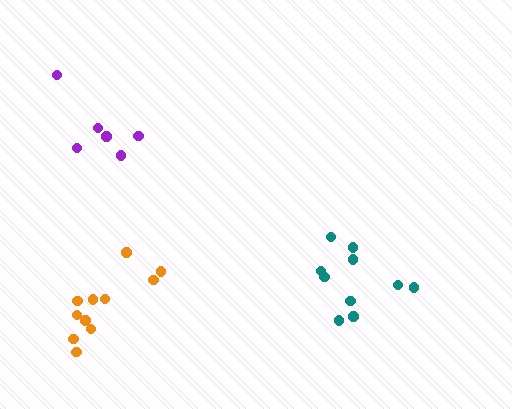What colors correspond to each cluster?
The clusters are colored: teal, purple, orange.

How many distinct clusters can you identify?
There are 3 distinct clusters.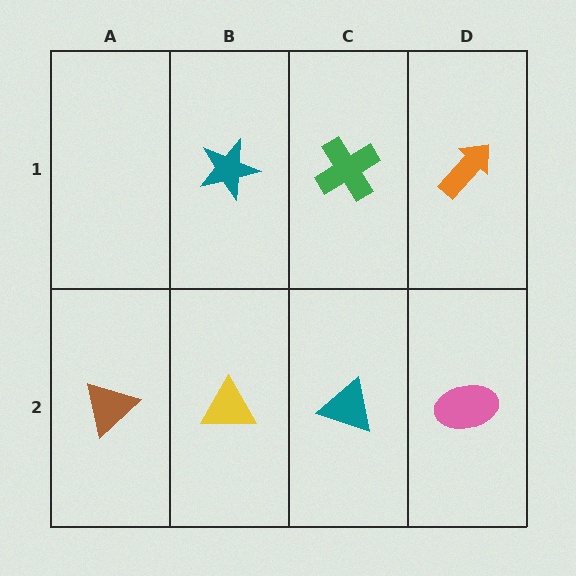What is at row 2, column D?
A pink ellipse.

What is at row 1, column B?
A teal star.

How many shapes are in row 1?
3 shapes.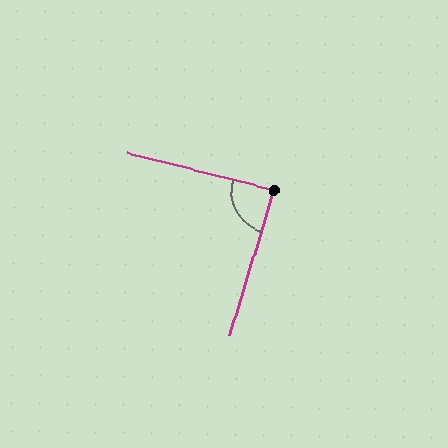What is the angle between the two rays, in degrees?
Approximately 87 degrees.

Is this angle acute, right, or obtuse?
It is approximately a right angle.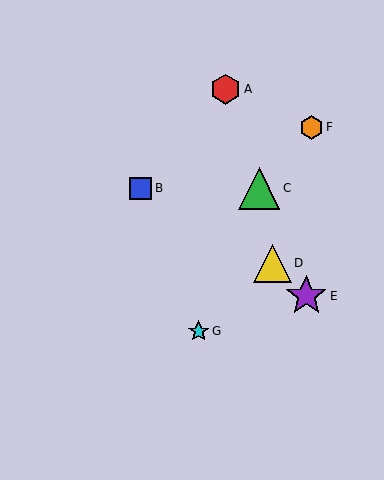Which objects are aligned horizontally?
Objects B, C are aligned horizontally.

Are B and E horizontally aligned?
No, B is at y≈188 and E is at y≈296.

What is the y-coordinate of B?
Object B is at y≈188.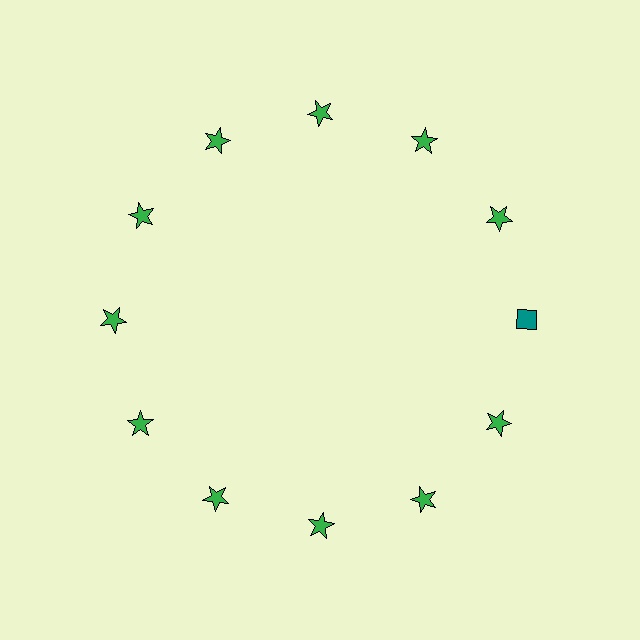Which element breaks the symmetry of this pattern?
The teal diamond at roughly the 3 o'clock position breaks the symmetry. All other shapes are green stars.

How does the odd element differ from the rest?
It differs in both color (teal instead of green) and shape (diamond instead of star).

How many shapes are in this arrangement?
There are 12 shapes arranged in a ring pattern.